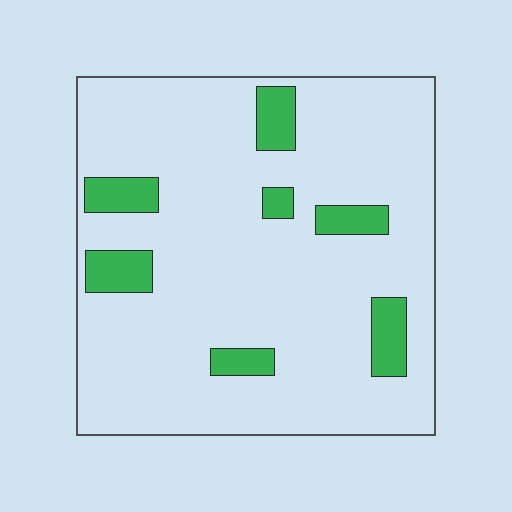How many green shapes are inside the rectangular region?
7.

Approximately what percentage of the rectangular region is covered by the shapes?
Approximately 10%.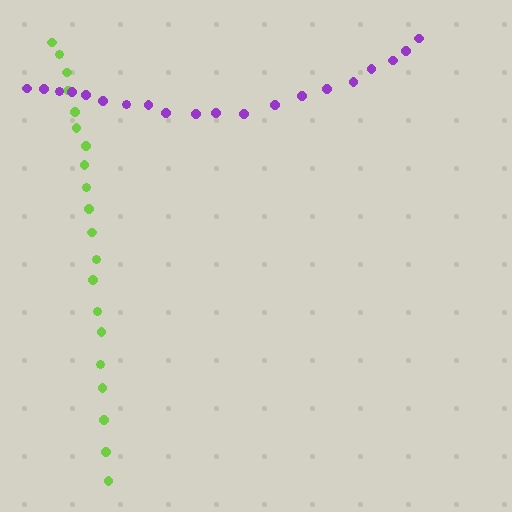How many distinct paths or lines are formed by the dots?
There are 2 distinct paths.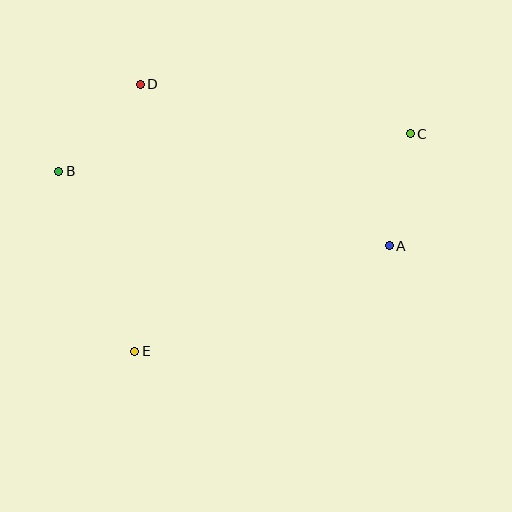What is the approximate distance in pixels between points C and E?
The distance between C and E is approximately 351 pixels.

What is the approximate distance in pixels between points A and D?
The distance between A and D is approximately 297 pixels.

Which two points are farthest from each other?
Points B and C are farthest from each other.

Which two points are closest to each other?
Points A and C are closest to each other.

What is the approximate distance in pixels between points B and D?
The distance between B and D is approximately 120 pixels.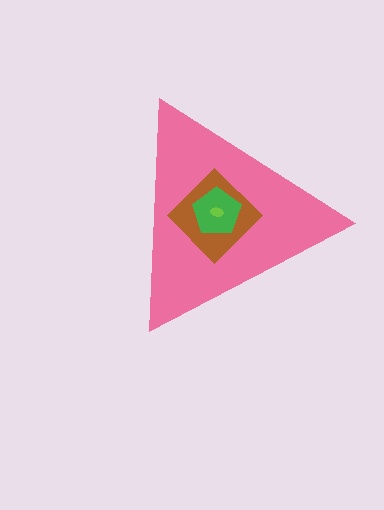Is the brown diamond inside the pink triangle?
Yes.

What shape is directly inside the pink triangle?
The brown diamond.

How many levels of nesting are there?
4.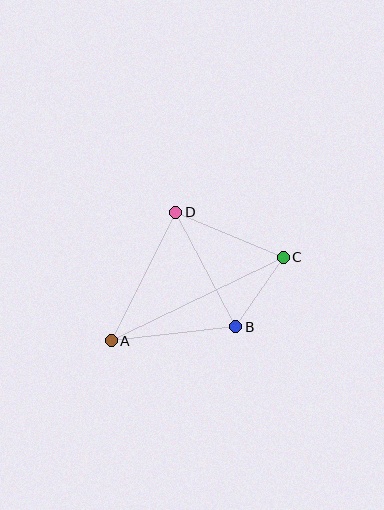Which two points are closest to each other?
Points B and C are closest to each other.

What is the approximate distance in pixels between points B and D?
The distance between B and D is approximately 130 pixels.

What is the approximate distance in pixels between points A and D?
The distance between A and D is approximately 144 pixels.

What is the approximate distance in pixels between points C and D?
The distance between C and D is approximately 117 pixels.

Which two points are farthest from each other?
Points A and C are farthest from each other.